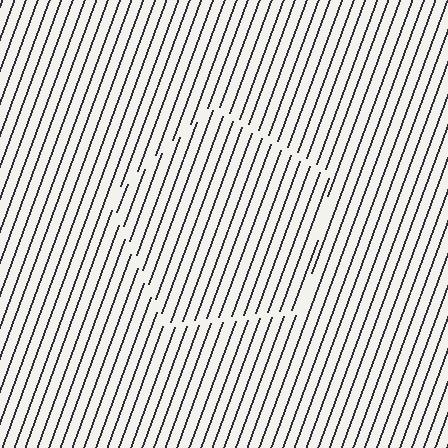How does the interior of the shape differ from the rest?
The interior of the shape contains the same grating, shifted by half a period — the contour is defined by the phase discontinuity where line-ends from the inner and outer gratings abut.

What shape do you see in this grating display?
An illusory pentagon. The interior of the shape contains the same grating, shifted by half a period — the contour is defined by the phase discontinuity where line-ends from the inner and outer gratings abut.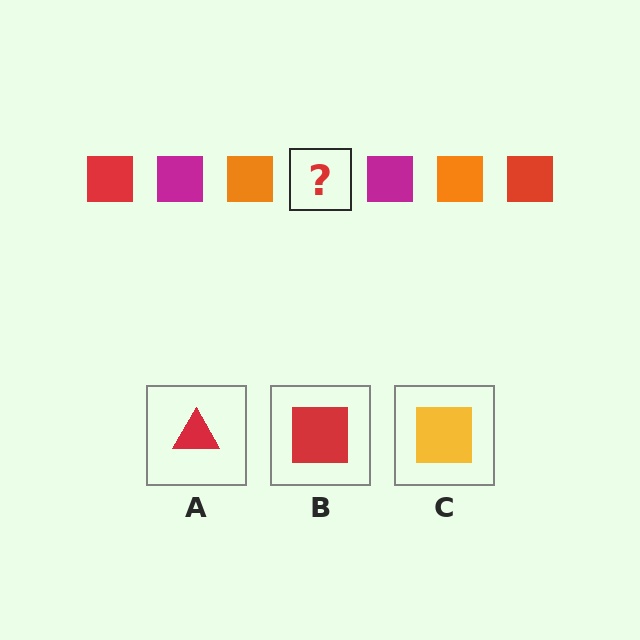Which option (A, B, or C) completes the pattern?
B.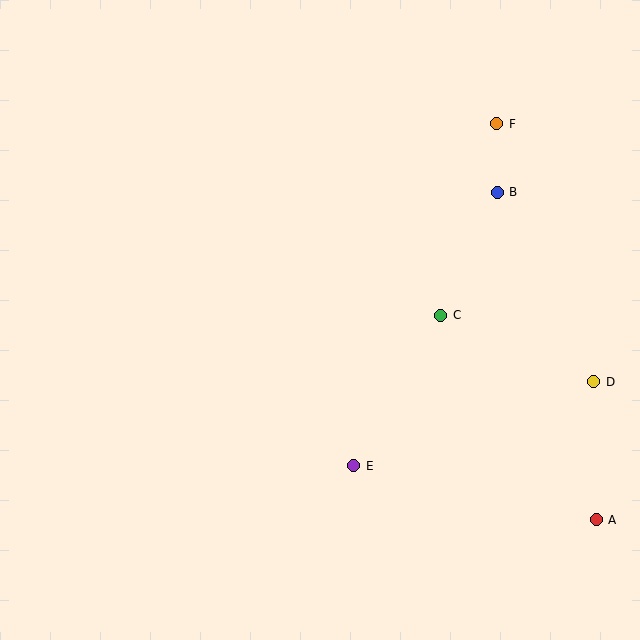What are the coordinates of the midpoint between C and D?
The midpoint between C and D is at (517, 348).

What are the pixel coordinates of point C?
Point C is at (441, 315).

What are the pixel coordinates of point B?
Point B is at (497, 192).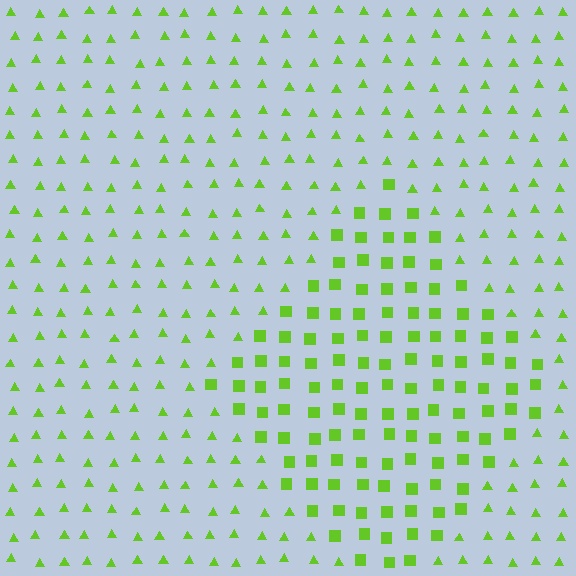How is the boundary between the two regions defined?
The boundary is defined by a change in element shape: squares inside vs. triangles outside. All elements share the same color and spacing.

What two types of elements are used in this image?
The image uses squares inside the diamond region and triangles outside it.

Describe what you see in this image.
The image is filled with small lime elements arranged in a uniform grid. A diamond-shaped region contains squares, while the surrounding area contains triangles. The boundary is defined purely by the change in element shape.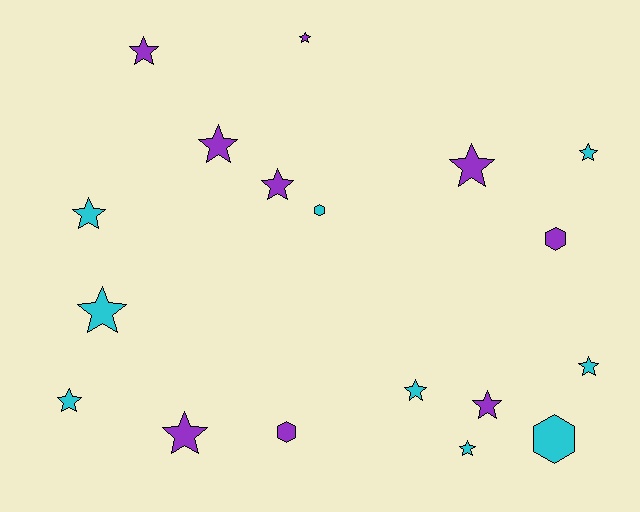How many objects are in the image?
There are 18 objects.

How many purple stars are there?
There are 7 purple stars.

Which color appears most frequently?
Purple, with 9 objects.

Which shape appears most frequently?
Star, with 14 objects.